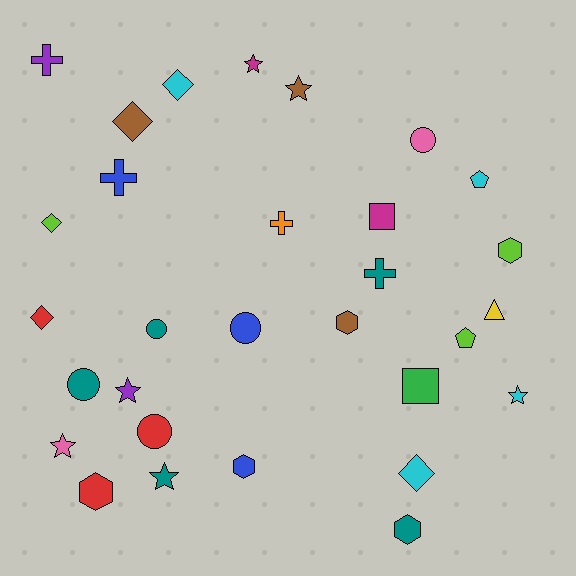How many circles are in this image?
There are 5 circles.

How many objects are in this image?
There are 30 objects.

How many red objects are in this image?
There are 3 red objects.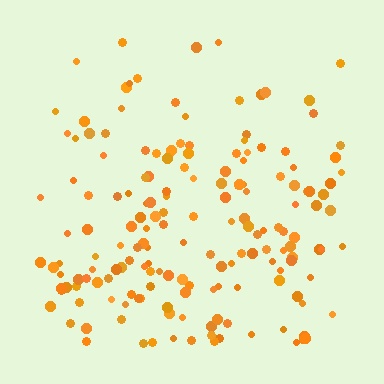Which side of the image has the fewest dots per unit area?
The top.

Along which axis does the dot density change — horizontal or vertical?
Vertical.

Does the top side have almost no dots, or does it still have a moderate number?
Still a moderate number, just noticeably fewer than the bottom.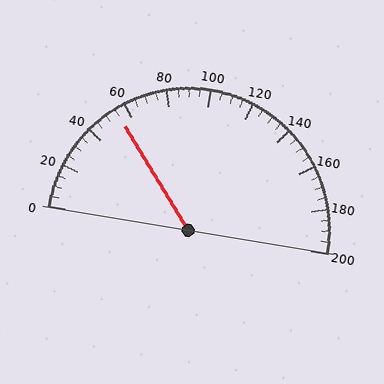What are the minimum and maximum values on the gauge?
The gauge ranges from 0 to 200.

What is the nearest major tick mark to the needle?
The nearest major tick mark is 60.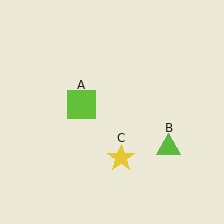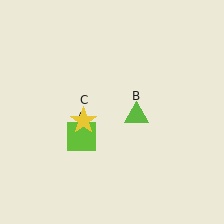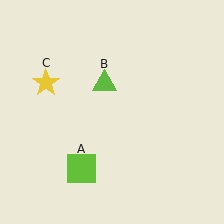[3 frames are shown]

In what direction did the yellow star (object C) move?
The yellow star (object C) moved up and to the left.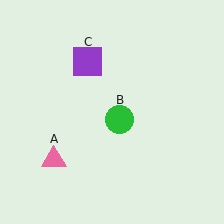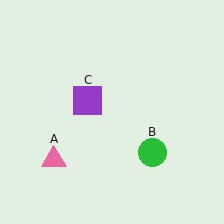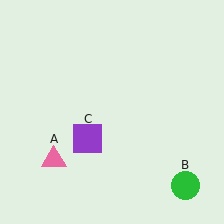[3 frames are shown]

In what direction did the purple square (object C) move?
The purple square (object C) moved down.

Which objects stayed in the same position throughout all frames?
Pink triangle (object A) remained stationary.